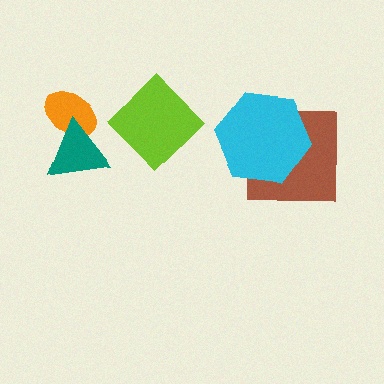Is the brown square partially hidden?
Yes, it is partially covered by another shape.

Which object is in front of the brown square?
The cyan hexagon is in front of the brown square.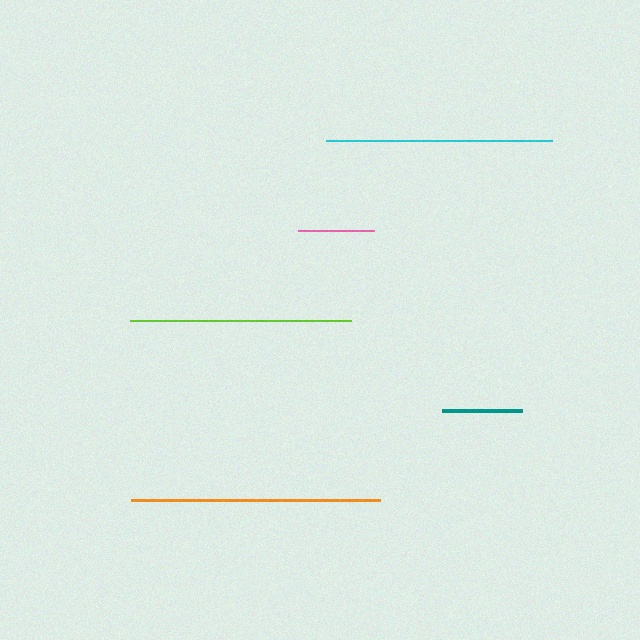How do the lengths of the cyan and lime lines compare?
The cyan and lime lines are approximately the same length.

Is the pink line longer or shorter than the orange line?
The orange line is longer than the pink line.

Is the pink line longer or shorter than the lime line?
The lime line is longer than the pink line.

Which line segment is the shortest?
The pink line is the shortest at approximately 76 pixels.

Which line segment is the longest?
The orange line is the longest at approximately 248 pixels.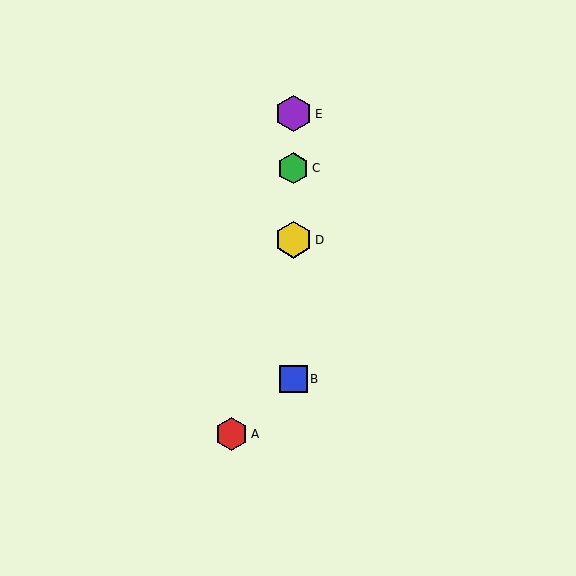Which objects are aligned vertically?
Objects B, C, D, E are aligned vertically.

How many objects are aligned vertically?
4 objects (B, C, D, E) are aligned vertically.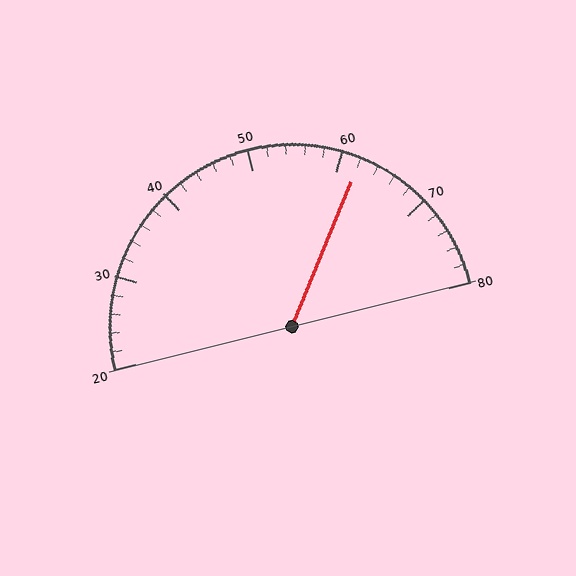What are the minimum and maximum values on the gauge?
The gauge ranges from 20 to 80.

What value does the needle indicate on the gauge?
The needle indicates approximately 62.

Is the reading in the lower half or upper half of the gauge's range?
The reading is in the upper half of the range (20 to 80).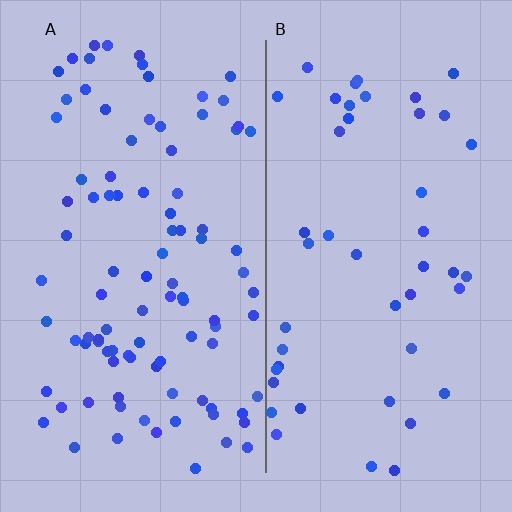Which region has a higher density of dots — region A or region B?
A (the left).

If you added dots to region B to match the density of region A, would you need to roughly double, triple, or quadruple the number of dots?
Approximately double.